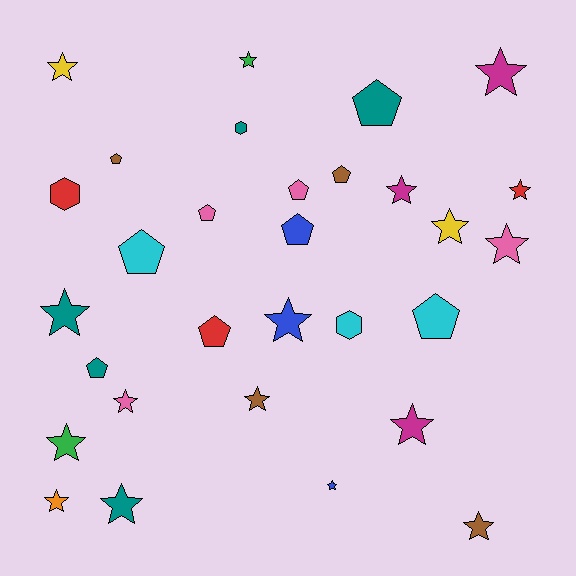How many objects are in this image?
There are 30 objects.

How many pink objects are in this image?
There are 4 pink objects.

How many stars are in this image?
There are 17 stars.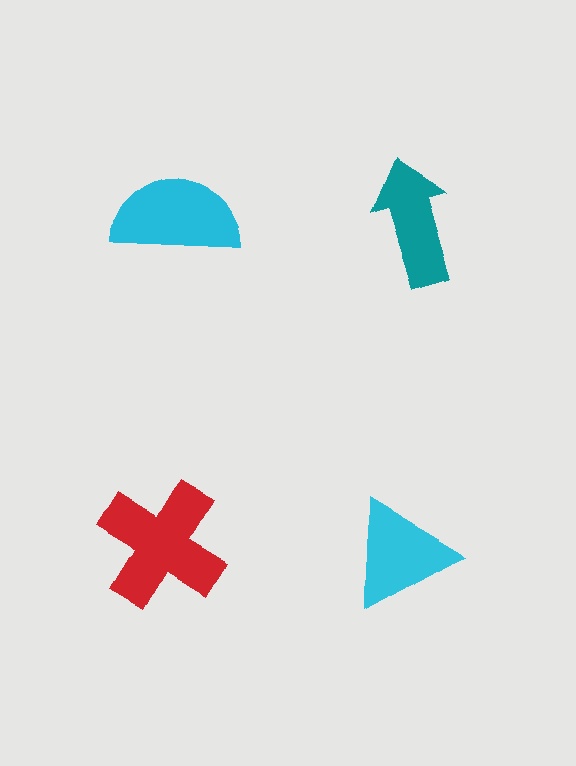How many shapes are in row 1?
2 shapes.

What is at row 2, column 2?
A cyan triangle.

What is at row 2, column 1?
A red cross.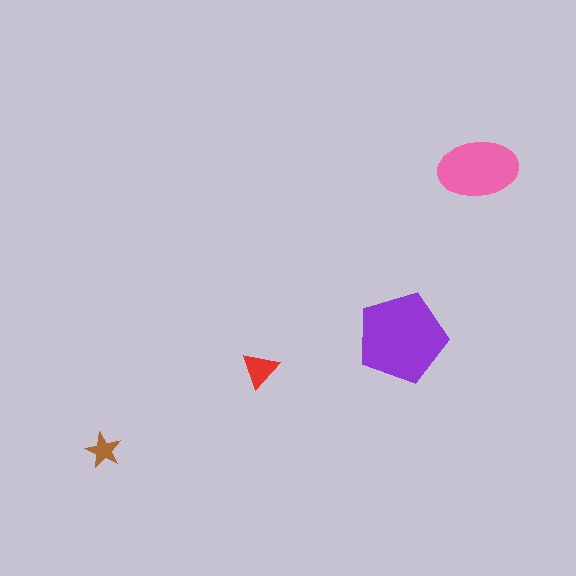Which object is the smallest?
The brown star.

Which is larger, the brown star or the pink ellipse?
The pink ellipse.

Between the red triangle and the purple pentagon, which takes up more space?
The purple pentagon.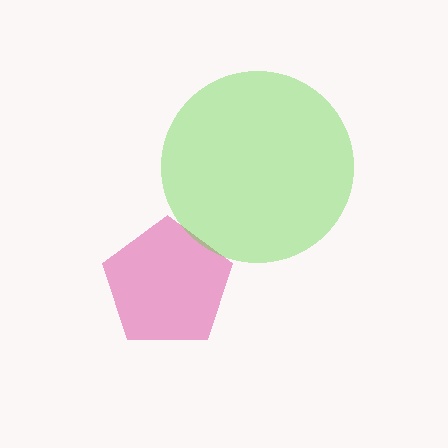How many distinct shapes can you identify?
There are 2 distinct shapes: a magenta pentagon, a lime circle.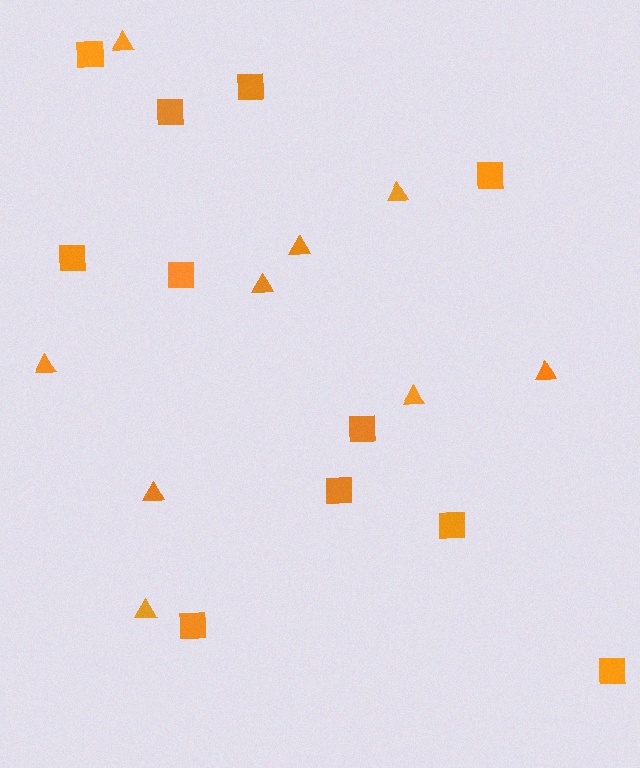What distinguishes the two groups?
There are 2 groups: one group of squares (11) and one group of triangles (9).